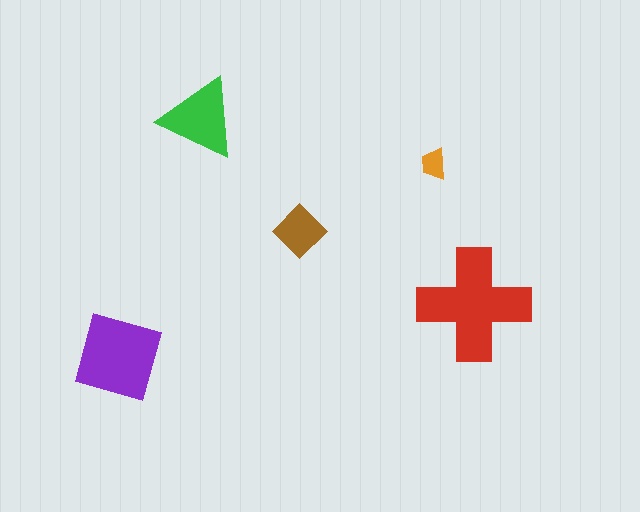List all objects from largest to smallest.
The red cross, the purple square, the green triangle, the brown diamond, the orange trapezoid.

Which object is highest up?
The green triangle is topmost.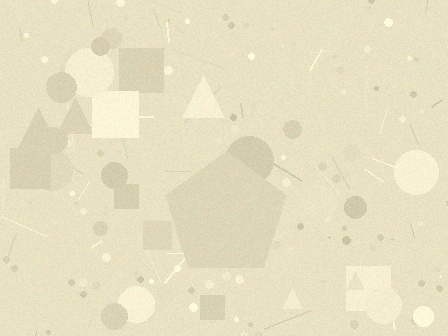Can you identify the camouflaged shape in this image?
The camouflaged shape is a pentagon.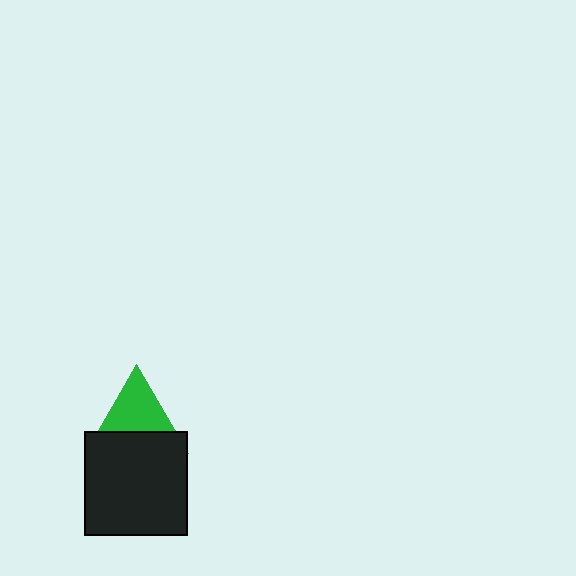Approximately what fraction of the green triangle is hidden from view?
Roughly 43% of the green triangle is hidden behind the black rectangle.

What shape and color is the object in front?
The object in front is a black rectangle.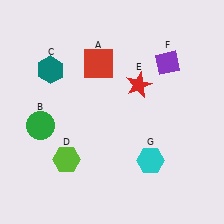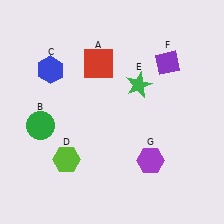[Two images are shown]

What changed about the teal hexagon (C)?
In Image 1, C is teal. In Image 2, it changed to blue.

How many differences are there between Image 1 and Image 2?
There are 3 differences between the two images.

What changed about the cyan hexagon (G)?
In Image 1, G is cyan. In Image 2, it changed to purple.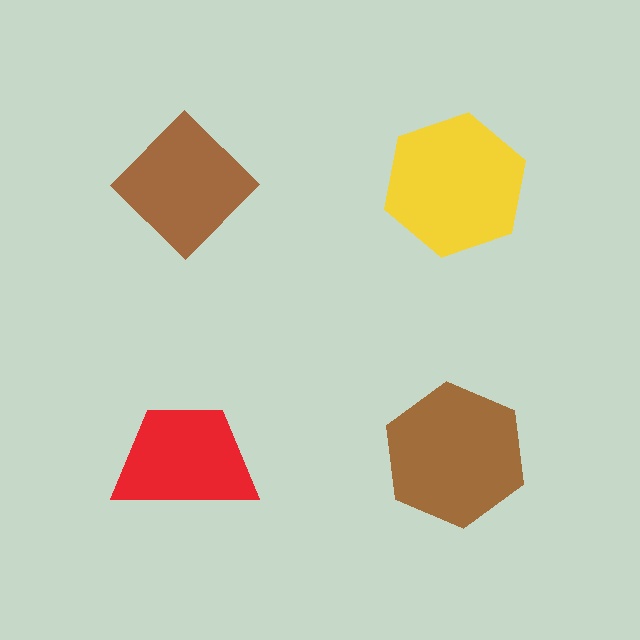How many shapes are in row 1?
2 shapes.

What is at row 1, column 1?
A brown diamond.